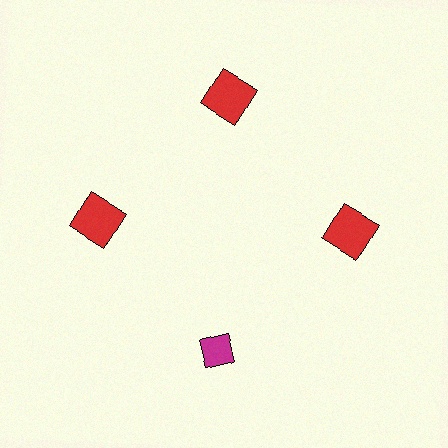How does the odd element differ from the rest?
It differs in both color (magenta instead of red) and shape (diamond instead of square).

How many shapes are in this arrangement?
There are 4 shapes arranged in a ring pattern.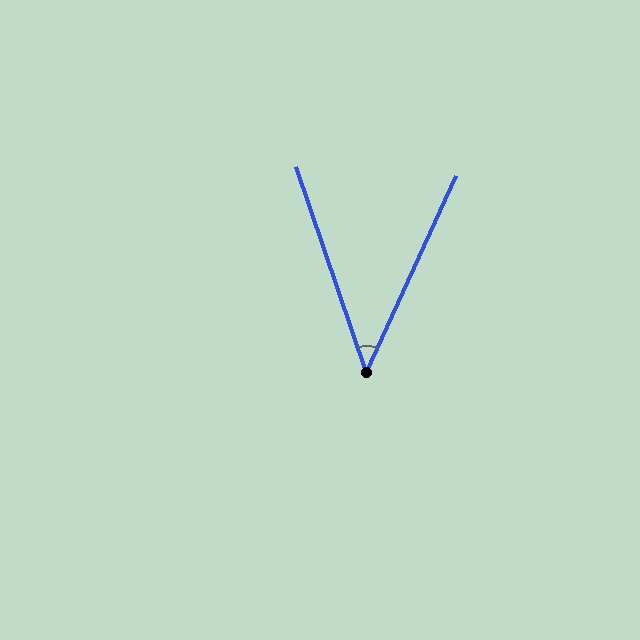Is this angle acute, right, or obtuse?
It is acute.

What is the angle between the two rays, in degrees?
Approximately 43 degrees.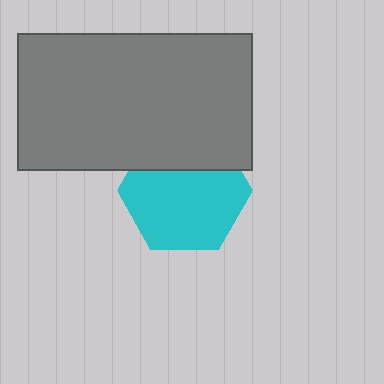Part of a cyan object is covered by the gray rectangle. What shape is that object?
It is a hexagon.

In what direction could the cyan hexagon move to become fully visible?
The cyan hexagon could move down. That would shift it out from behind the gray rectangle entirely.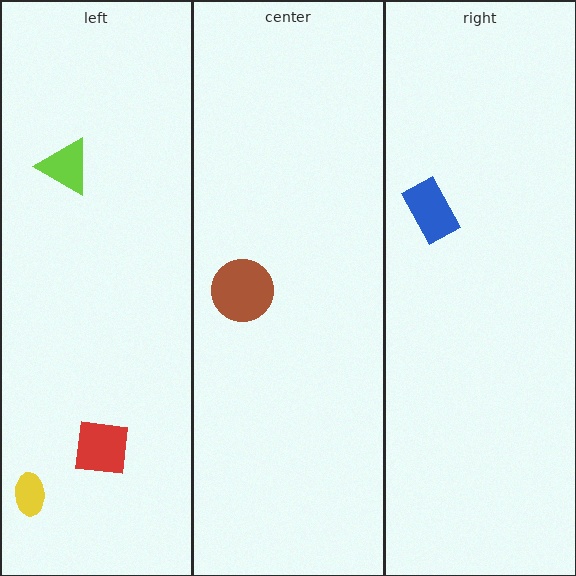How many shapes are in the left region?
3.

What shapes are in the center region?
The brown circle.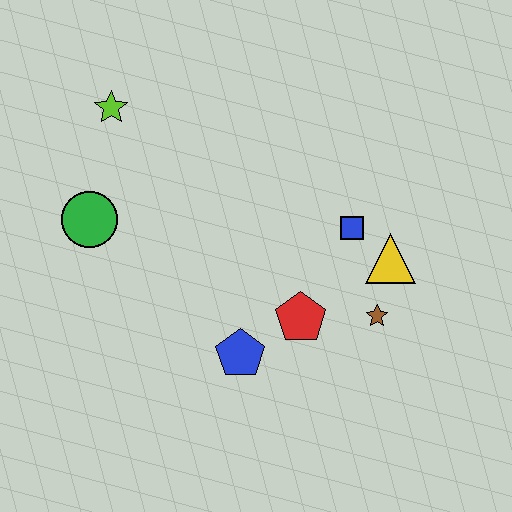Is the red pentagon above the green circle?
No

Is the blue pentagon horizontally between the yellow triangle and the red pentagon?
No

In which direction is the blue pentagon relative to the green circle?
The blue pentagon is to the right of the green circle.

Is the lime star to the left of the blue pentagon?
Yes